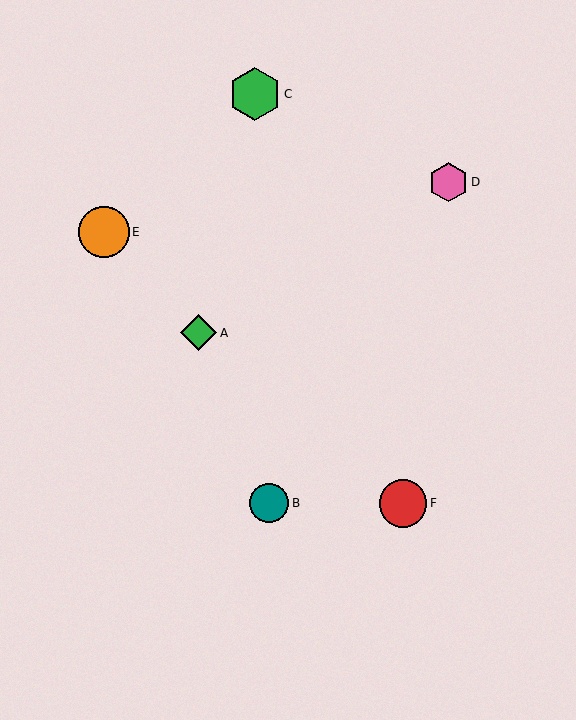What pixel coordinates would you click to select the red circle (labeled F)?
Click at (403, 504) to select the red circle F.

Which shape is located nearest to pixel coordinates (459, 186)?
The pink hexagon (labeled D) at (448, 182) is nearest to that location.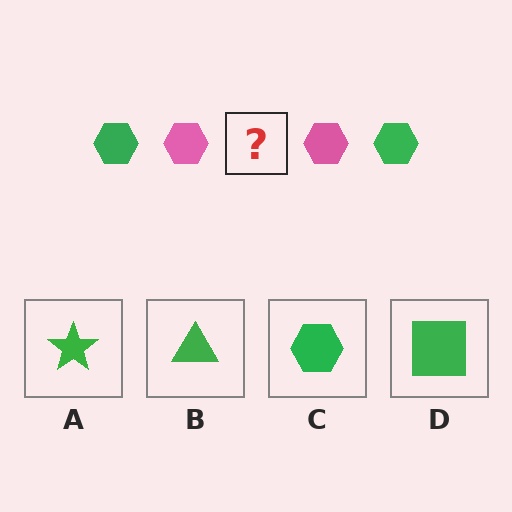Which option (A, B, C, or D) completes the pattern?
C.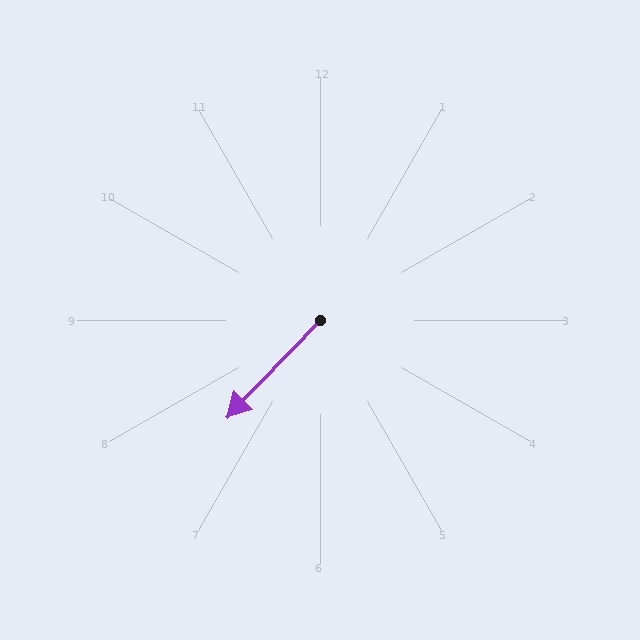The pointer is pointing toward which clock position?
Roughly 7 o'clock.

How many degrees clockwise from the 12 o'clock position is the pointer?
Approximately 224 degrees.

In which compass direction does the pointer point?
Southwest.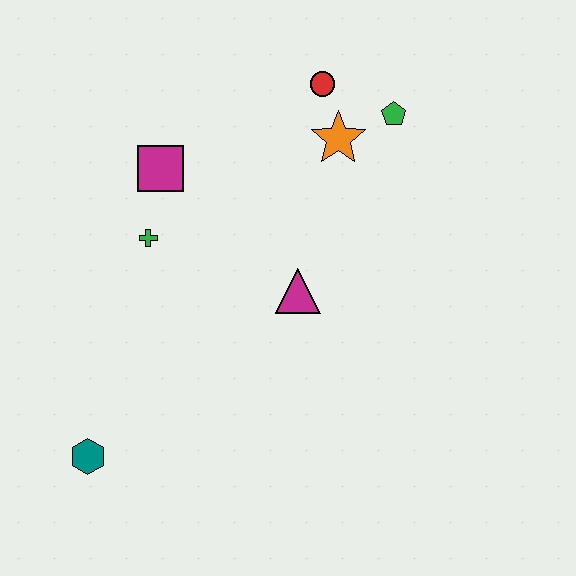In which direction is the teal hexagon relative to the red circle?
The teal hexagon is below the red circle.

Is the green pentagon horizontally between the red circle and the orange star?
No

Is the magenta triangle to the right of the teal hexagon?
Yes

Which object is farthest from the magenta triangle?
The teal hexagon is farthest from the magenta triangle.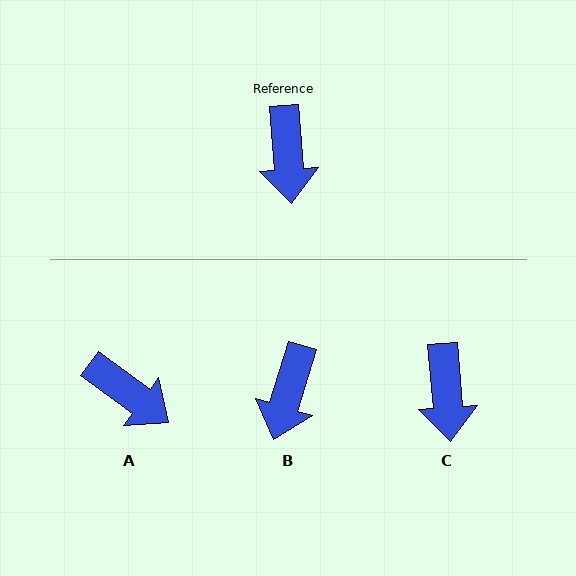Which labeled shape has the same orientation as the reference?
C.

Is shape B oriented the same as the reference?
No, it is off by about 21 degrees.